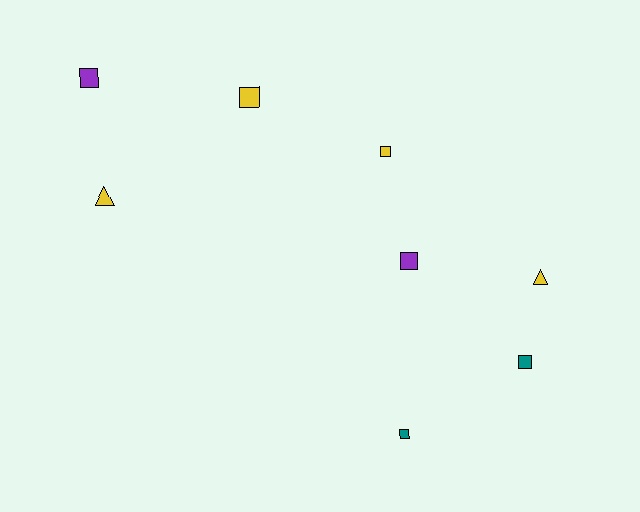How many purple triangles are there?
There are no purple triangles.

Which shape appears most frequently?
Square, with 6 objects.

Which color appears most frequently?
Yellow, with 4 objects.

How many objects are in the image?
There are 8 objects.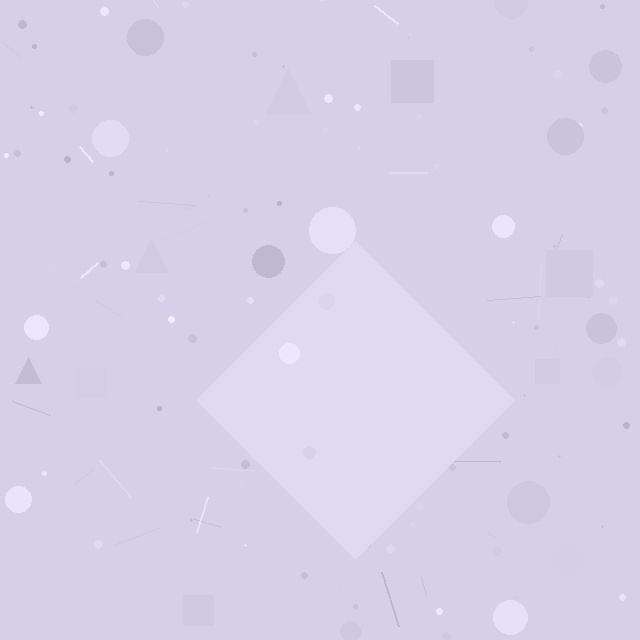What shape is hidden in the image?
A diamond is hidden in the image.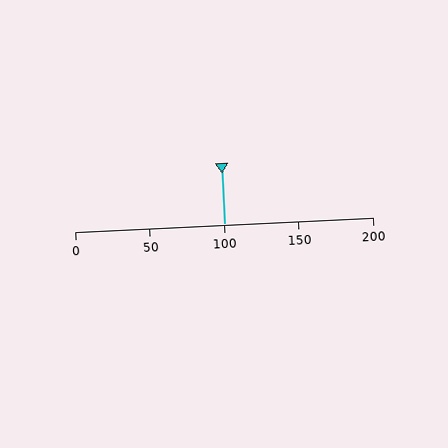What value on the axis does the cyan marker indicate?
The marker indicates approximately 100.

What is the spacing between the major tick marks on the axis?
The major ticks are spaced 50 apart.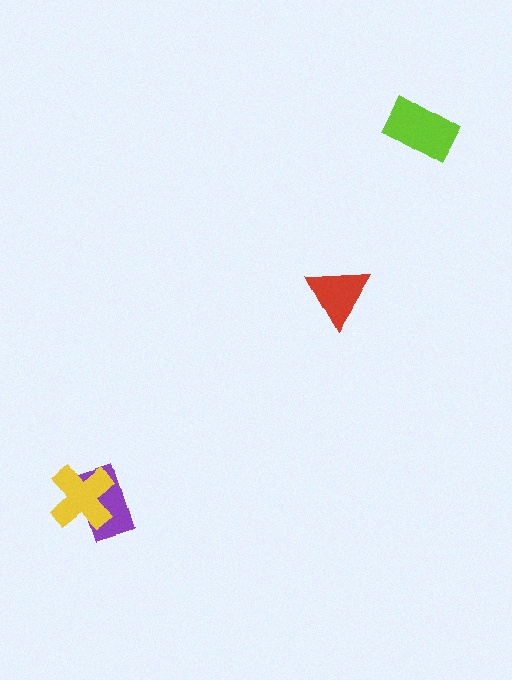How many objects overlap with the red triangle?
0 objects overlap with the red triangle.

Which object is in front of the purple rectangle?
The yellow cross is in front of the purple rectangle.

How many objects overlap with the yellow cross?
1 object overlaps with the yellow cross.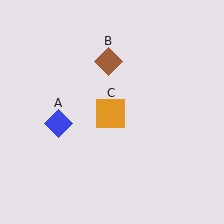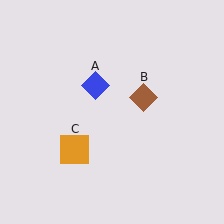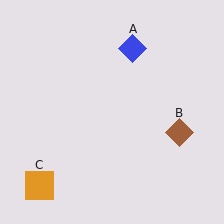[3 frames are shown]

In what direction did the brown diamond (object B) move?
The brown diamond (object B) moved down and to the right.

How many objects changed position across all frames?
3 objects changed position: blue diamond (object A), brown diamond (object B), orange square (object C).